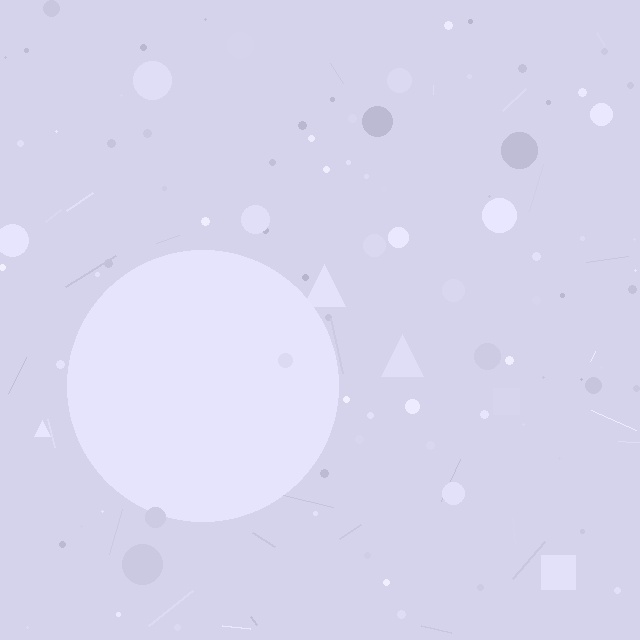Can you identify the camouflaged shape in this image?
The camouflaged shape is a circle.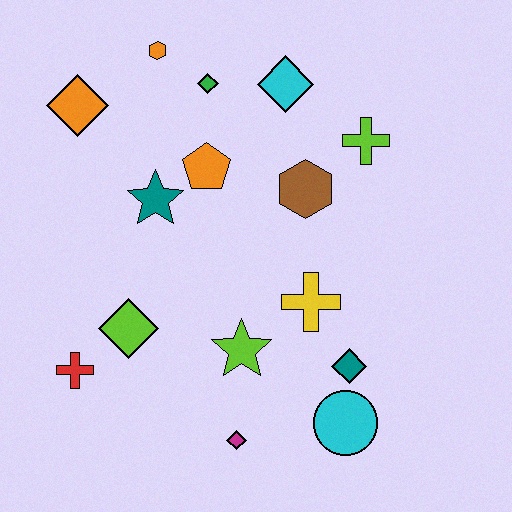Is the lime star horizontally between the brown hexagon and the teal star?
Yes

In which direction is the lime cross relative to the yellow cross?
The lime cross is above the yellow cross.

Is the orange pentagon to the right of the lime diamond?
Yes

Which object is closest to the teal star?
The orange pentagon is closest to the teal star.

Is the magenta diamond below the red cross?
Yes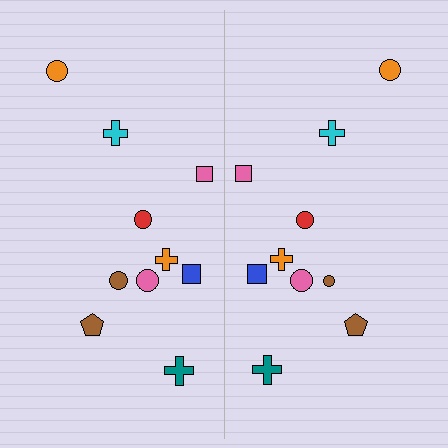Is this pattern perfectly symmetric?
No, the pattern is not perfectly symmetric. The brown circle on the right side has a different size than its mirror counterpart.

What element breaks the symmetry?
The brown circle on the right side has a different size than its mirror counterpart.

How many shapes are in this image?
There are 20 shapes in this image.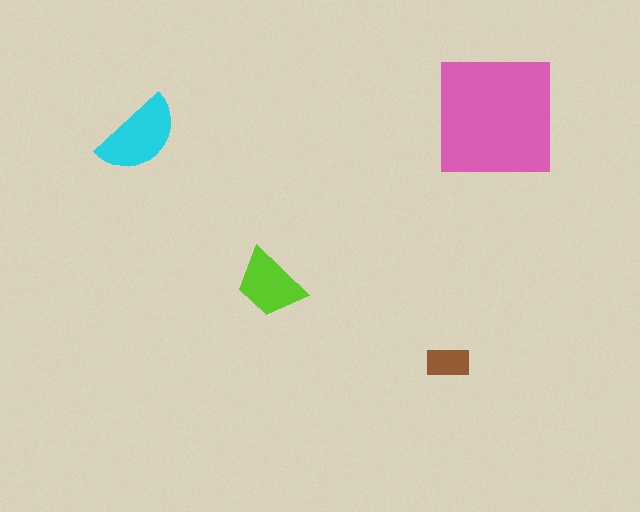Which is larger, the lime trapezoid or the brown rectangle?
The lime trapezoid.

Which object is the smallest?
The brown rectangle.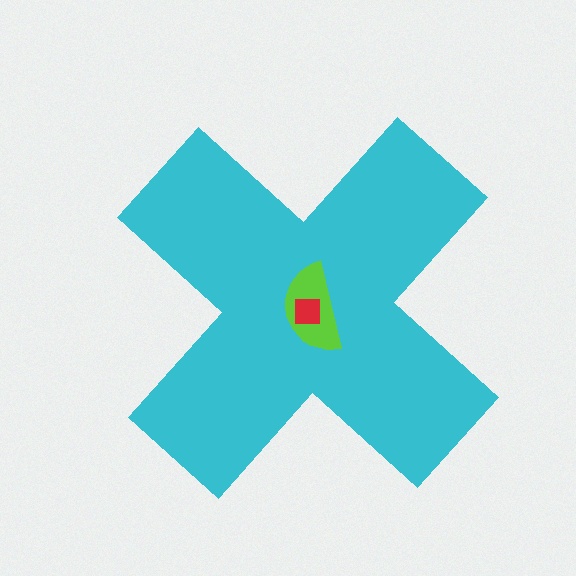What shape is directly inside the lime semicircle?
The red square.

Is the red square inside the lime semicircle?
Yes.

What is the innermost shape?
The red square.